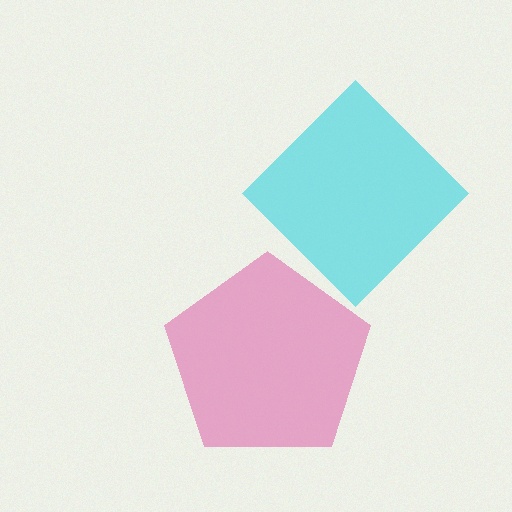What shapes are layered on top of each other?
The layered shapes are: a pink pentagon, a cyan diamond.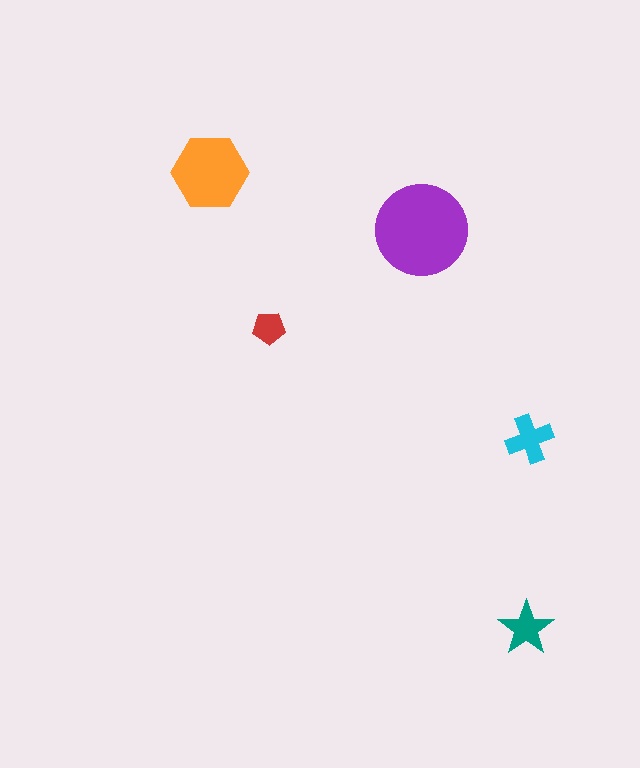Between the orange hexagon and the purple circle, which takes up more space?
The purple circle.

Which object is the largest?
The purple circle.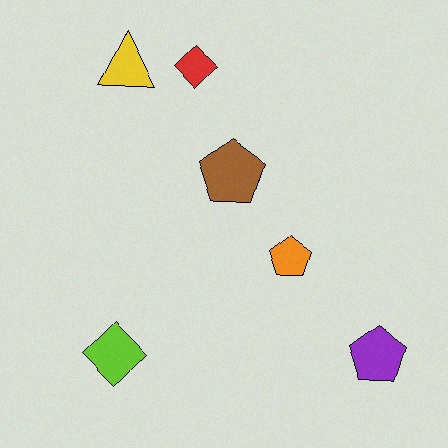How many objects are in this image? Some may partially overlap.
There are 6 objects.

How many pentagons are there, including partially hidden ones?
There are 3 pentagons.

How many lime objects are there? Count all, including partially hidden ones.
There is 1 lime object.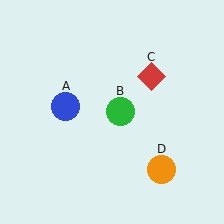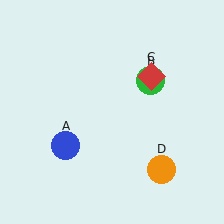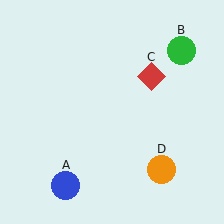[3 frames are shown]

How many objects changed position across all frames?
2 objects changed position: blue circle (object A), green circle (object B).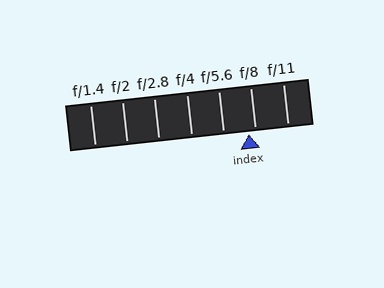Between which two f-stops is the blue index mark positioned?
The index mark is between f/5.6 and f/8.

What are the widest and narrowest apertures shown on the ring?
The widest aperture shown is f/1.4 and the narrowest is f/11.